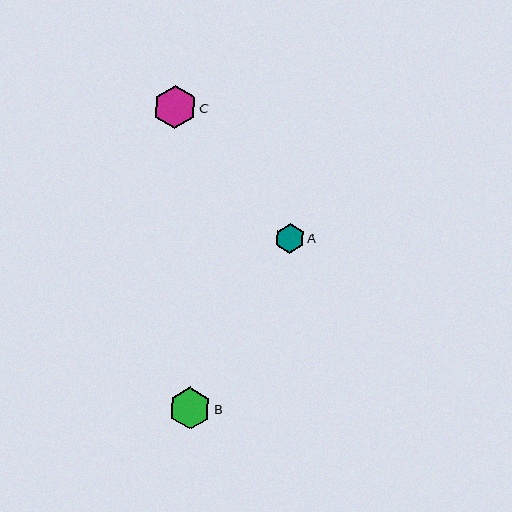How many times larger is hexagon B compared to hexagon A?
Hexagon B is approximately 1.4 times the size of hexagon A.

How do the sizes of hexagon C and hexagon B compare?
Hexagon C and hexagon B are approximately the same size.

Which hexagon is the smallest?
Hexagon A is the smallest with a size of approximately 29 pixels.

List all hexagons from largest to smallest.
From largest to smallest: C, B, A.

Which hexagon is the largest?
Hexagon C is the largest with a size of approximately 43 pixels.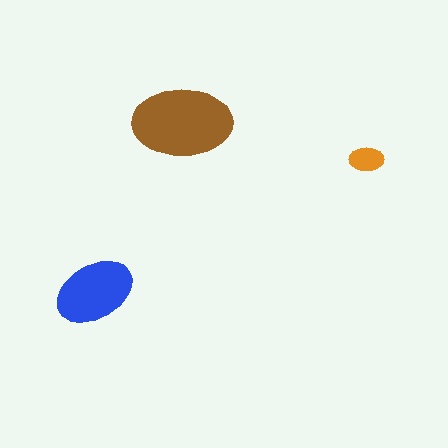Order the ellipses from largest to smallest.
the brown one, the blue one, the orange one.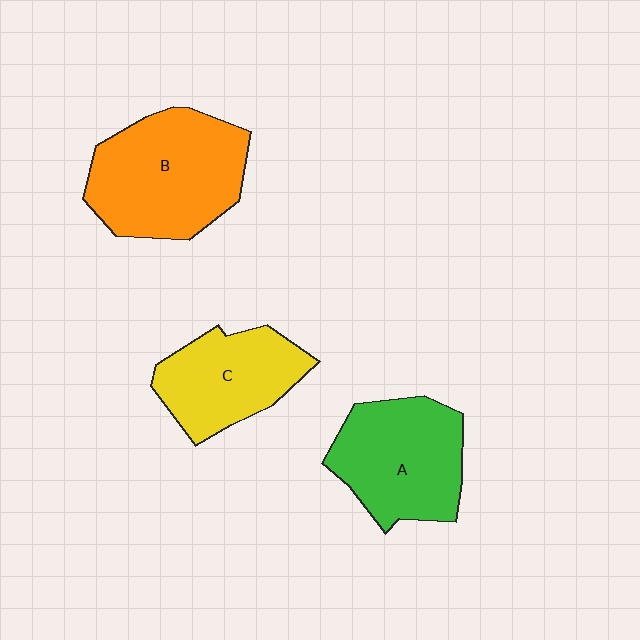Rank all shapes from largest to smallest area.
From largest to smallest: B (orange), A (green), C (yellow).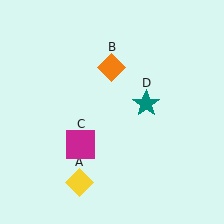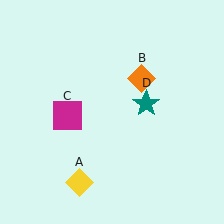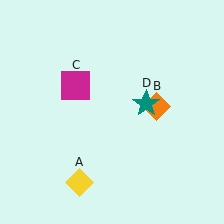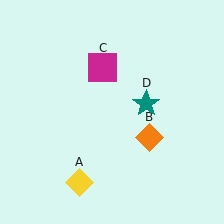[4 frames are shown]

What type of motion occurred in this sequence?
The orange diamond (object B), magenta square (object C) rotated clockwise around the center of the scene.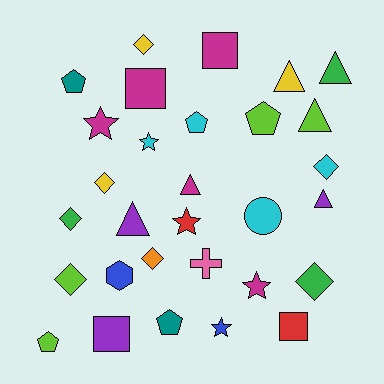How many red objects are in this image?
There are 2 red objects.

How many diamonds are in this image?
There are 7 diamonds.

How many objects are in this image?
There are 30 objects.